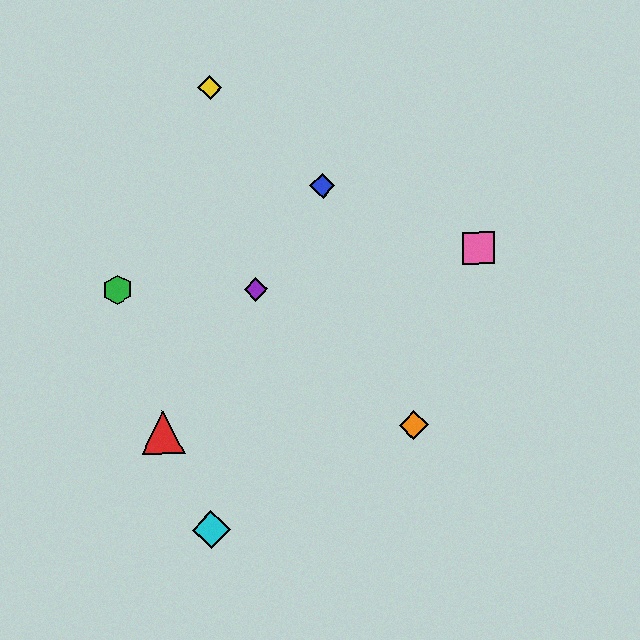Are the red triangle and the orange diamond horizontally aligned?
Yes, both are at y≈432.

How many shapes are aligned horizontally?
2 shapes (the red triangle, the orange diamond) are aligned horizontally.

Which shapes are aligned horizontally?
The red triangle, the orange diamond are aligned horizontally.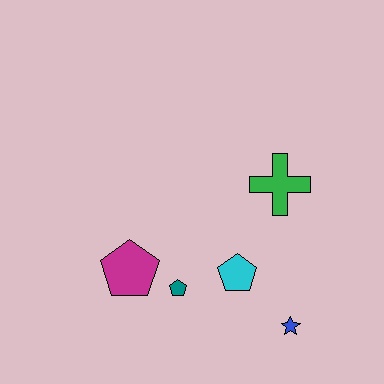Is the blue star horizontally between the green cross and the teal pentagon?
No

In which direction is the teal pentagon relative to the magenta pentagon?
The teal pentagon is to the right of the magenta pentagon.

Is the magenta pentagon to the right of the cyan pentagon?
No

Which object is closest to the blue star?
The cyan pentagon is closest to the blue star.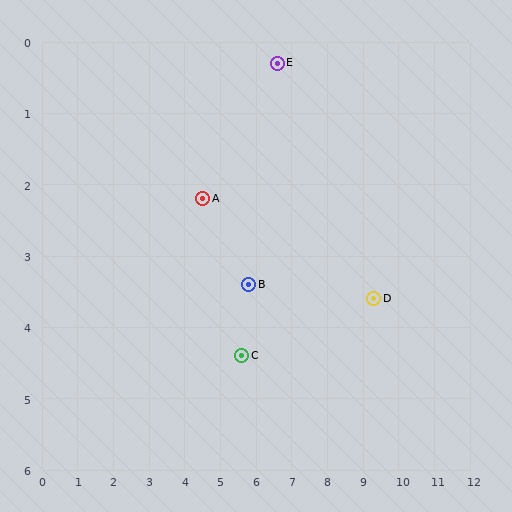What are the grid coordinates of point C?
Point C is at approximately (5.6, 4.4).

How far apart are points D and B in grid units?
Points D and B are about 3.5 grid units apart.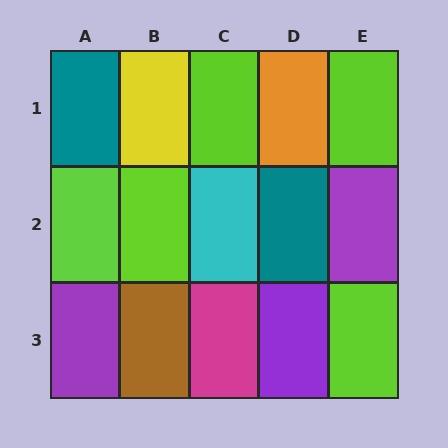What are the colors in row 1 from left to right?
Teal, yellow, lime, orange, lime.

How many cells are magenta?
1 cell is magenta.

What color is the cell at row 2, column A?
Lime.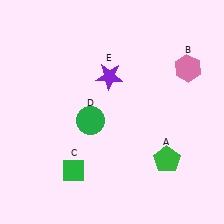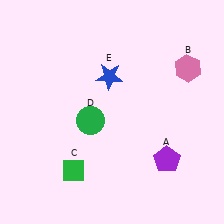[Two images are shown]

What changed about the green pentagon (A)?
In Image 1, A is green. In Image 2, it changed to purple.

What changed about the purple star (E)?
In Image 1, E is purple. In Image 2, it changed to blue.